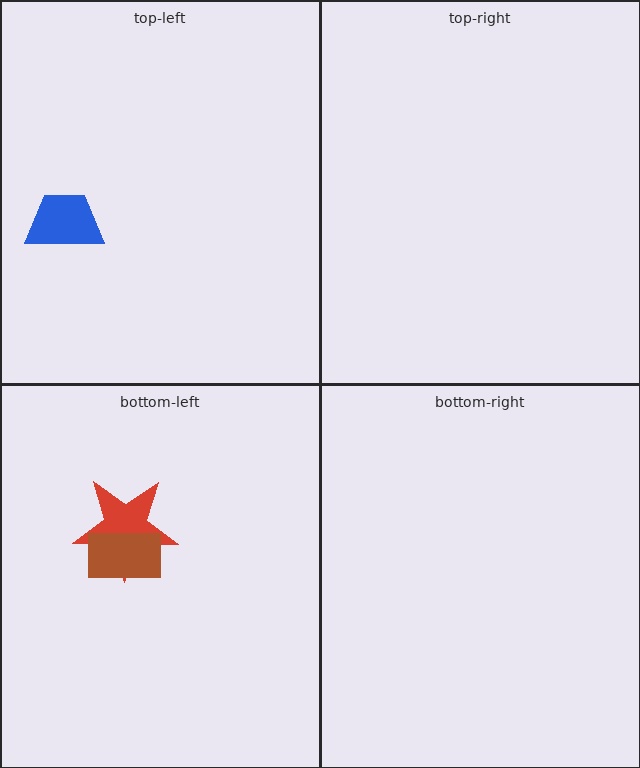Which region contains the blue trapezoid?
The top-left region.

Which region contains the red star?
The bottom-left region.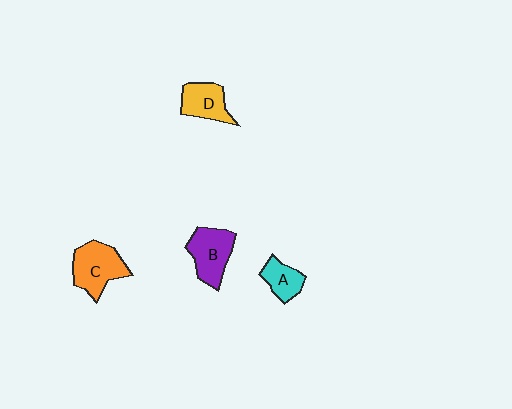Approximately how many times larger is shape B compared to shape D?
Approximately 1.3 times.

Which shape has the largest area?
Shape C (orange).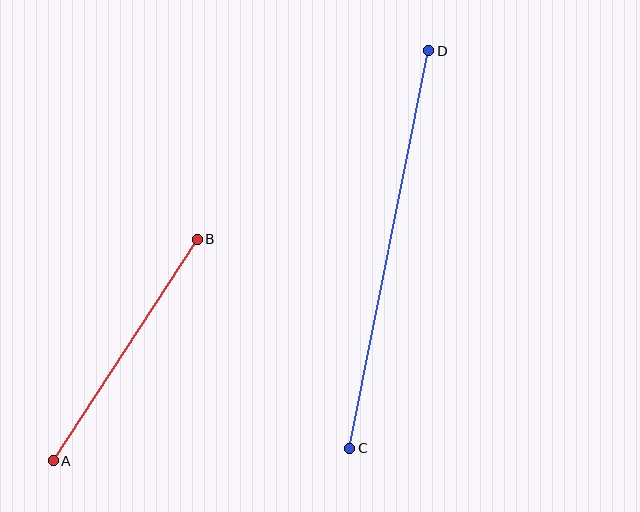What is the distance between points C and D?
The distance is approximately 405 pixels.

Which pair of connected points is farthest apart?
Points C and D are farthest apart.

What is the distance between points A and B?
The distance is approximately 264 pixels.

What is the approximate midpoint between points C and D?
The midpoint is at approximately (389, 250) pixels.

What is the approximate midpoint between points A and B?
The midpoint is at approximately (125, 350) pixels.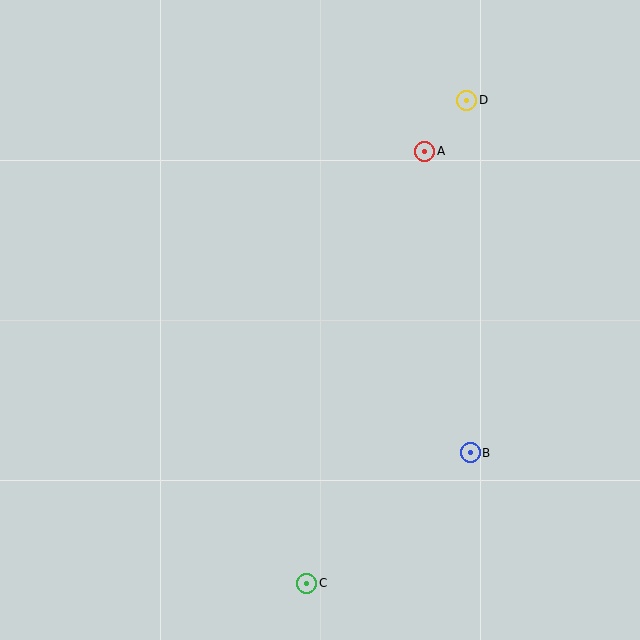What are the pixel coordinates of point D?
Point D is at (467, 100).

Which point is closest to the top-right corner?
Point D is closest to the top-right corner.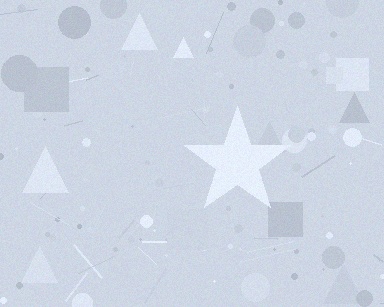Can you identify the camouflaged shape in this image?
The camouflaged shape is a star.